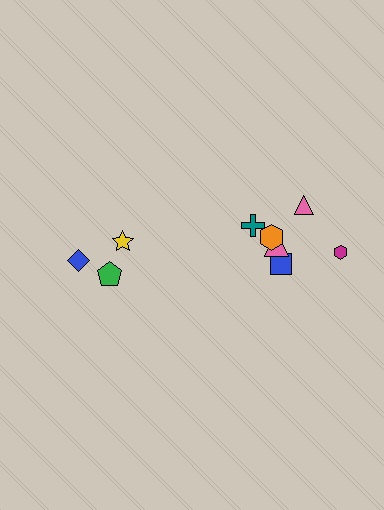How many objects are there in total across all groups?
There are 9 objects.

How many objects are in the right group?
There are 6 objects.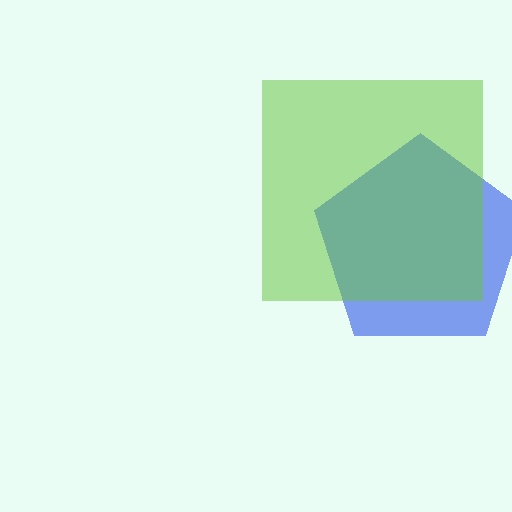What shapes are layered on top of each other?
The layered shapes are: a blue pentagon, a lime square.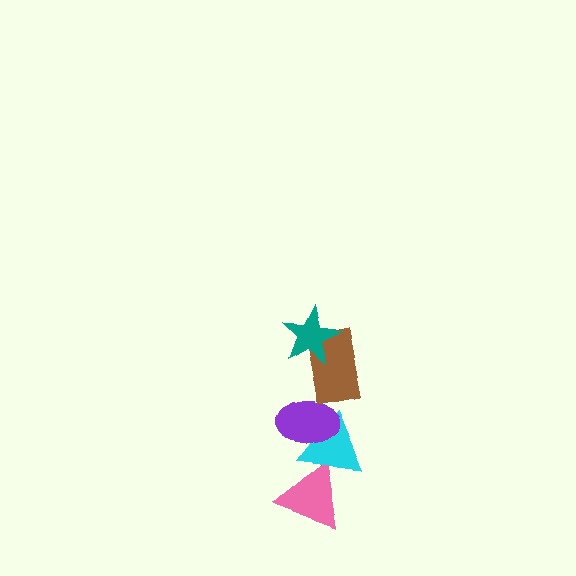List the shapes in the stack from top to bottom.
From top to bottom: the teal star, the brown rectangle, the purple ellipse, the cyan triangle, the pink triangle.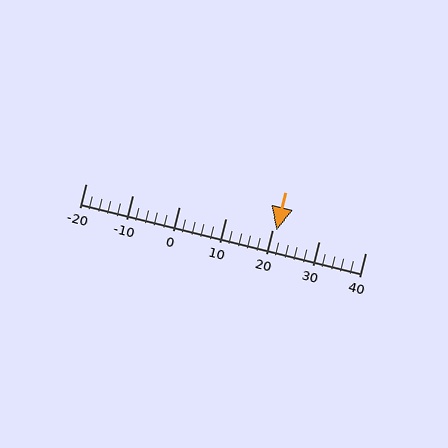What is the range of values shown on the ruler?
The ruler shows values from -20 to 40.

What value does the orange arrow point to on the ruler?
The orange arrow points to approximately 21.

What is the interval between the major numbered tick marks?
The major tick marks are spaced 10 units apart.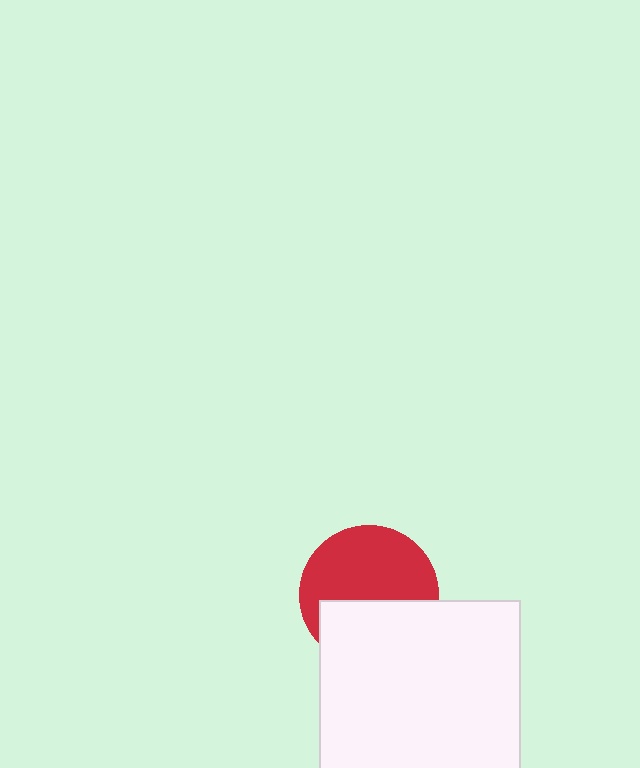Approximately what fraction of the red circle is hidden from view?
Roughly 42% of the red circle is hidden behind the white square.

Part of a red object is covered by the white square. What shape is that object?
It is a circle.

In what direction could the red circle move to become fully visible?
The red circle could move up. That would shift it out from behind the white square entirely.